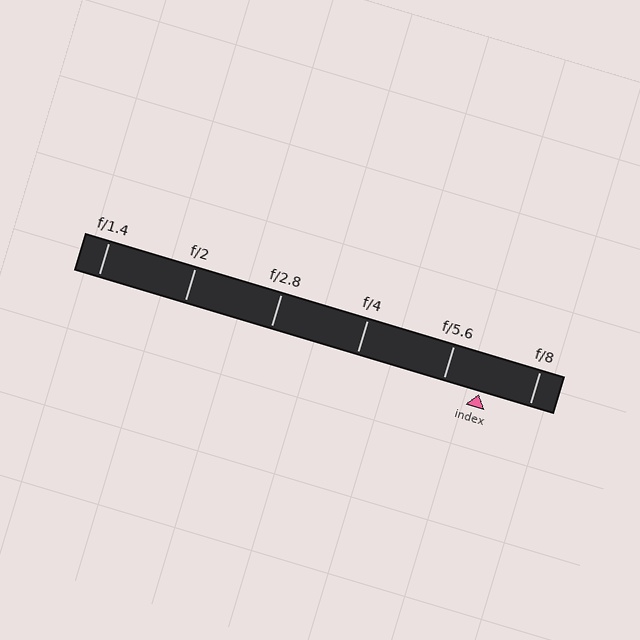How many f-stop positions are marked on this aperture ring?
There are 6 f-stop positions marked.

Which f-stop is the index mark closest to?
The index mark is closest to f/5.6.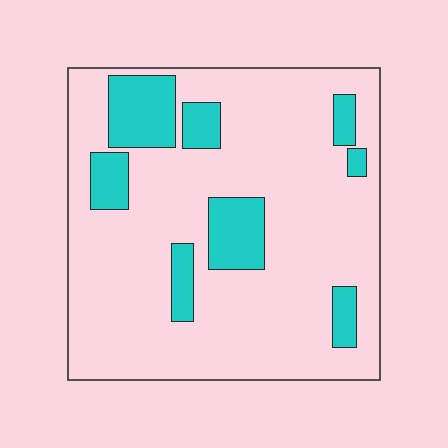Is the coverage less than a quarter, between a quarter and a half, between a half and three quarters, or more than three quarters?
Less than a quarter.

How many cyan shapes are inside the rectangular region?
8.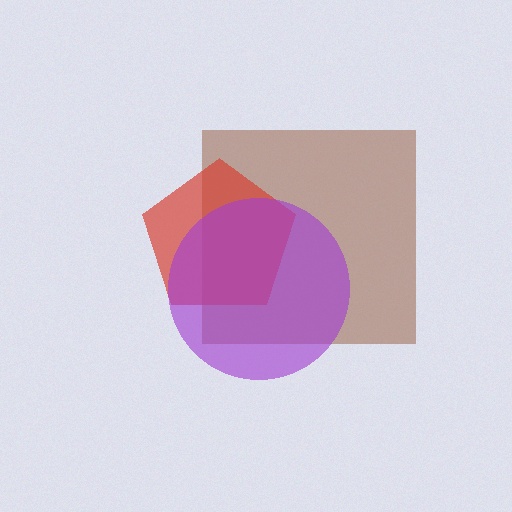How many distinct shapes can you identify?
There are 3 distinct shapes: a brown square, a red pentagon, a purple circle.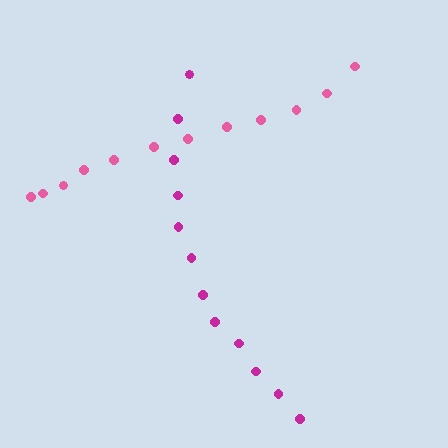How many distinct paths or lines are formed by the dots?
There are 2 distinct paths.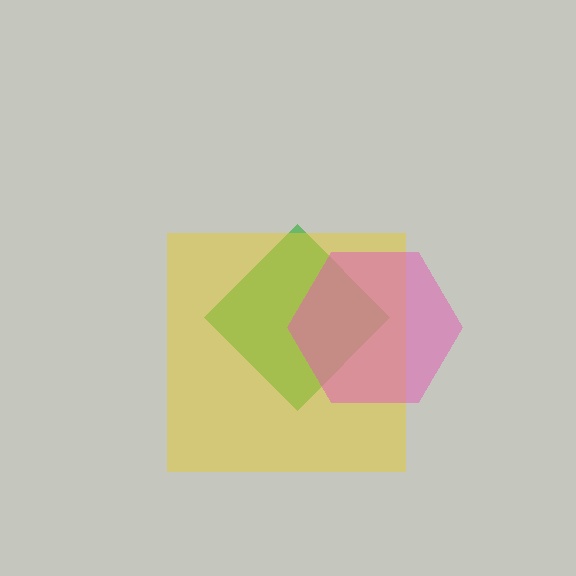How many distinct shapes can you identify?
There are 3 distinct shapes: a green diamond, a yellow square, a pink hexagon.